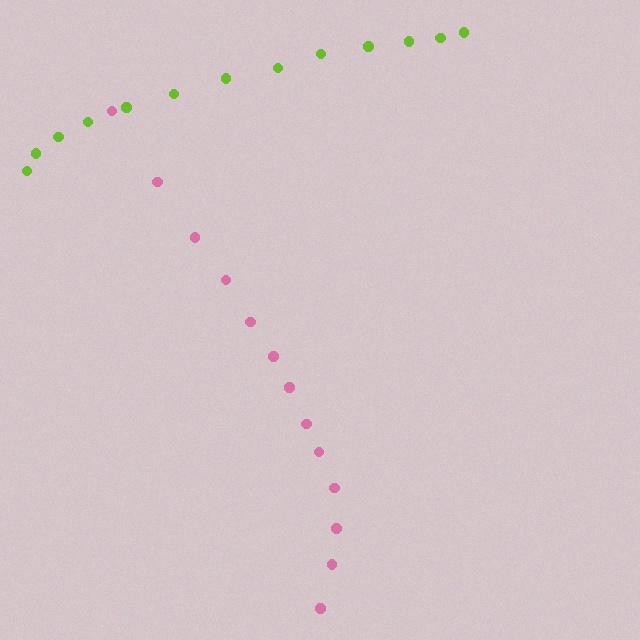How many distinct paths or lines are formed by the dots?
There are 2 distinct paths.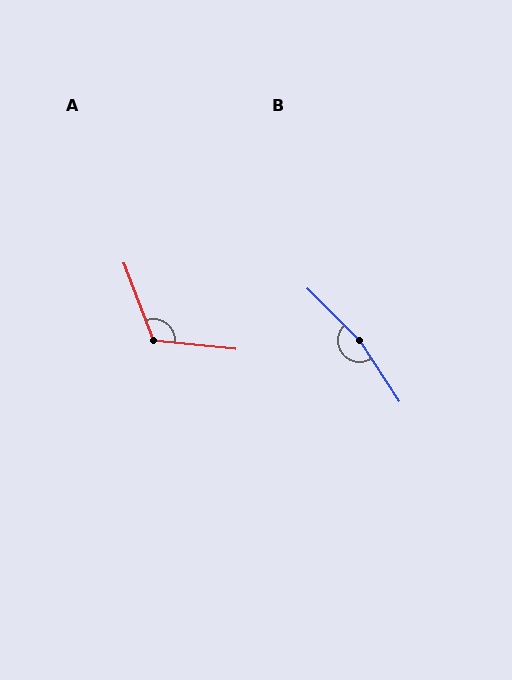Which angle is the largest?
B, at approximately 168 degrees.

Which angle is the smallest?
A, at approximately 117 degrees.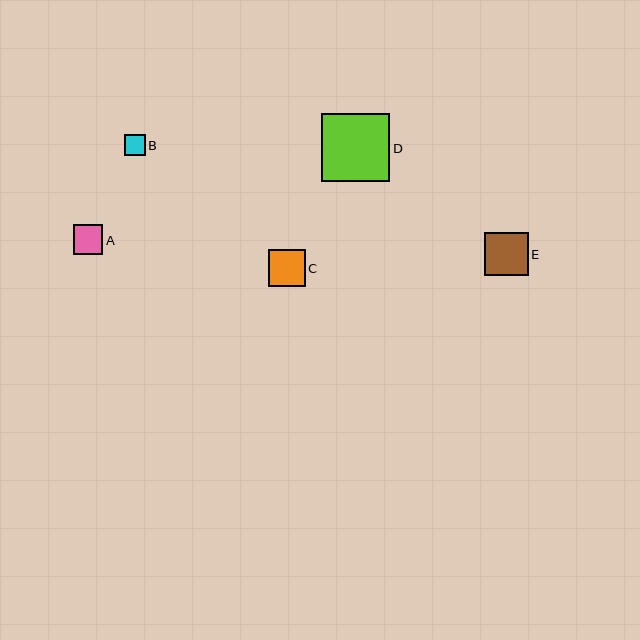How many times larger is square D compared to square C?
Square D is approximately 1.8 times the size of square C.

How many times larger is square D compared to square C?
Square D is approximately 1.8 times the size of square C.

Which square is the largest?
Square D is the largest with a size of approximately 68 pixels.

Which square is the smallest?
Square B is the smallest with a size of approximately 21 pixels.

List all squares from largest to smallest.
From largest to smallest: D, E, C, A, B.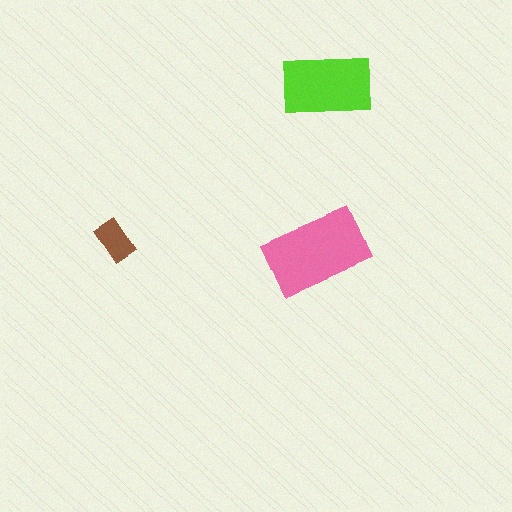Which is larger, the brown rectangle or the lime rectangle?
The lime one.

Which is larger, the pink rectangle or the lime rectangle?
The pink one.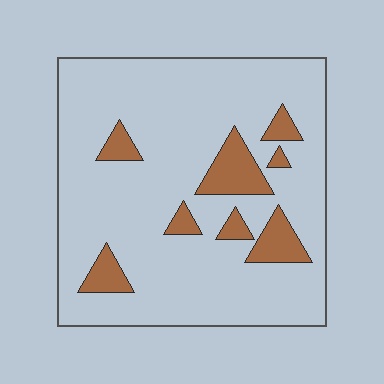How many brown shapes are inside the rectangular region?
8.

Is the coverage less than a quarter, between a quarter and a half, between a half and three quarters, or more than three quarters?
Less than a quarter.